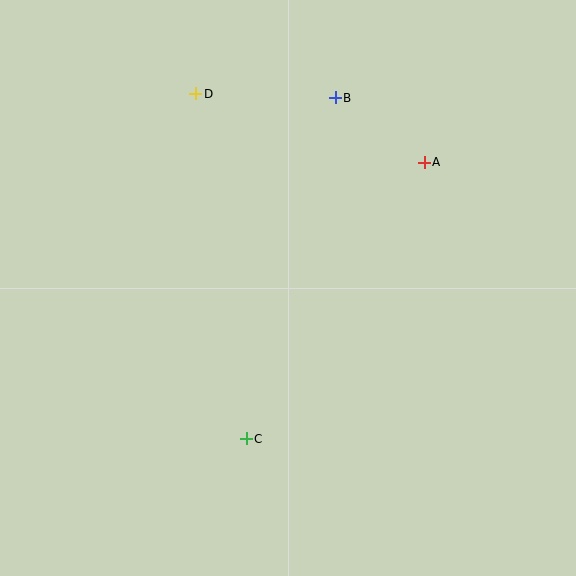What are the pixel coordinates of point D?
Point D is at (196, 94).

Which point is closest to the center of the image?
Point C at (246, 439) is closest to the center.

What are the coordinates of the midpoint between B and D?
The midpoint between B and D is at (266, 96).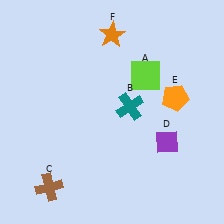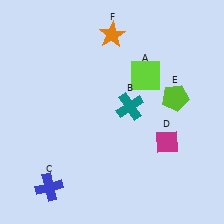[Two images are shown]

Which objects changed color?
C changed from brown to blue. D changed from purple to magenta. E changed from orange to lime.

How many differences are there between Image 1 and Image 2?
There are 3 differences between the two images.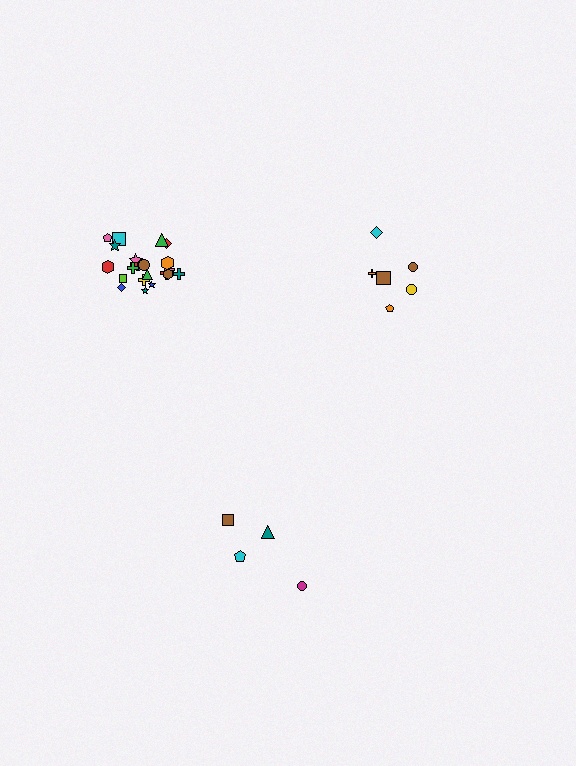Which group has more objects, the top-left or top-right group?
The top-left group.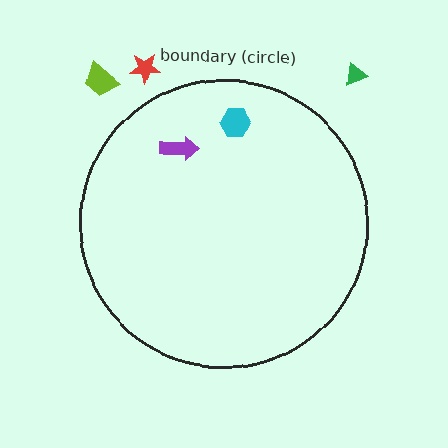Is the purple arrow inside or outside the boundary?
Inside.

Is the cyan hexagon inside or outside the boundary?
Inside.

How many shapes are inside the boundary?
2 inside, 3 outside.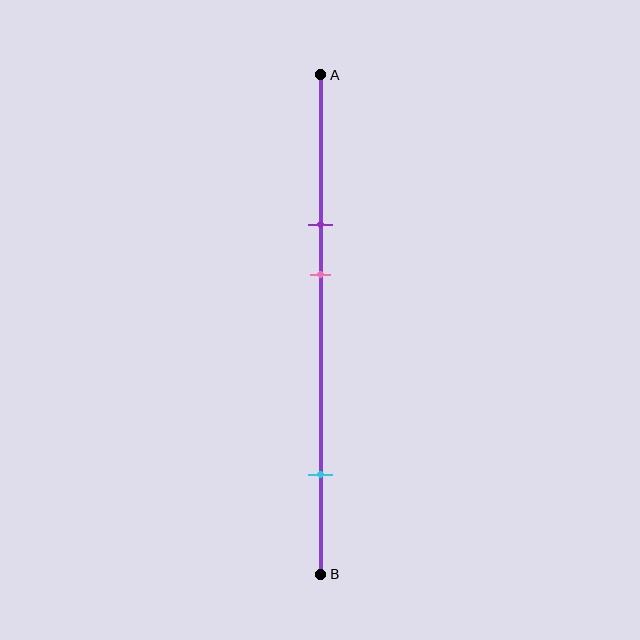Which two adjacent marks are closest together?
The purple and pink marks are the closest adjacent pair.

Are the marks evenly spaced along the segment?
No, the marks are not evenly spaced.